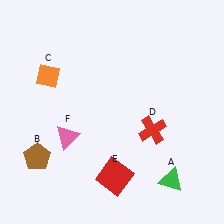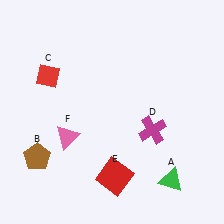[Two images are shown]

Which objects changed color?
C changed from orange to red. D changed from red to magenta.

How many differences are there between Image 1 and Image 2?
There are 2 differences between the two images.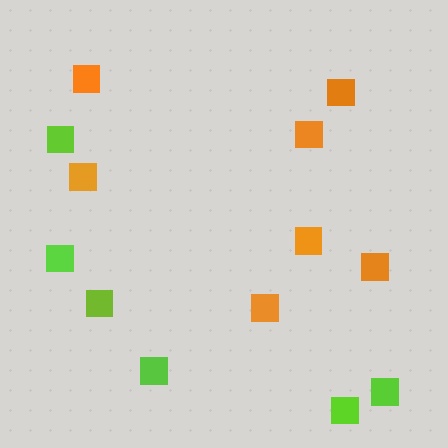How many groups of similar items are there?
There are 2 groups: one group of orange squares (7) and one group of lime squares (6).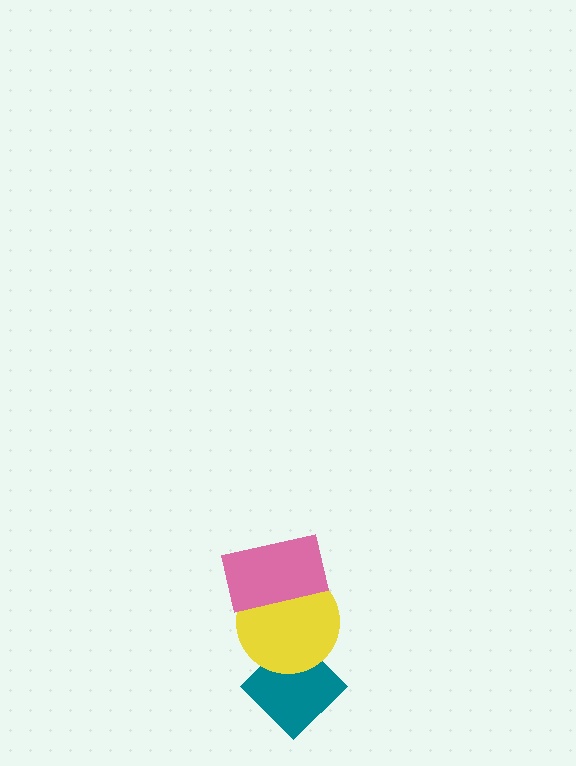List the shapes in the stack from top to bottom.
From top to bottom: the pink rectangle, the yellow circle, the teal diamond.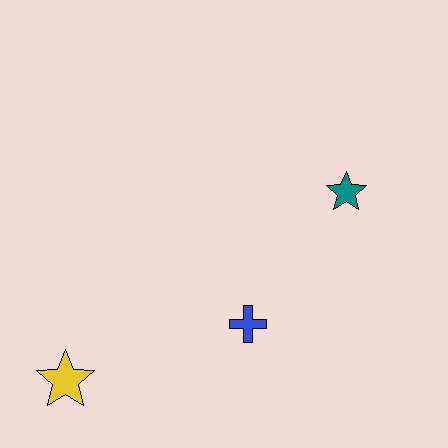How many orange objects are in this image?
There are no orange objects.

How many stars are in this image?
There are 2 stars.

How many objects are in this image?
There are 3 objects.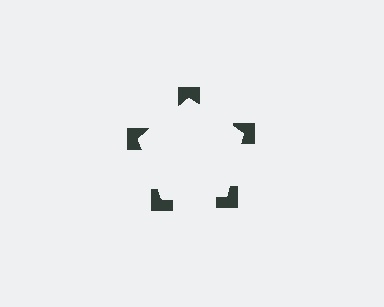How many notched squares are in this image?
There are 5 — one at each vertex of the illusory pentagon.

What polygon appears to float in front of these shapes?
An illusory pentagon — its edges are inferred from the aligned wedge cuts in the notched squares, not physically drawn.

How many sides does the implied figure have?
5 sides.